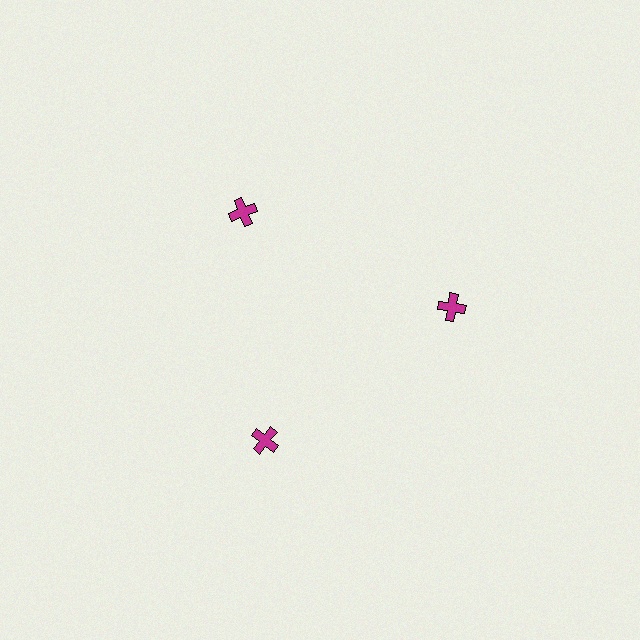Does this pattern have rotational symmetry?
Yes, this pattern has 3-fold rotational symmetry. It looks the same after rotating 120 degrees around the center.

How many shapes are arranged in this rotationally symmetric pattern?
There are 3 shapes, arranged in 3 groups of 1.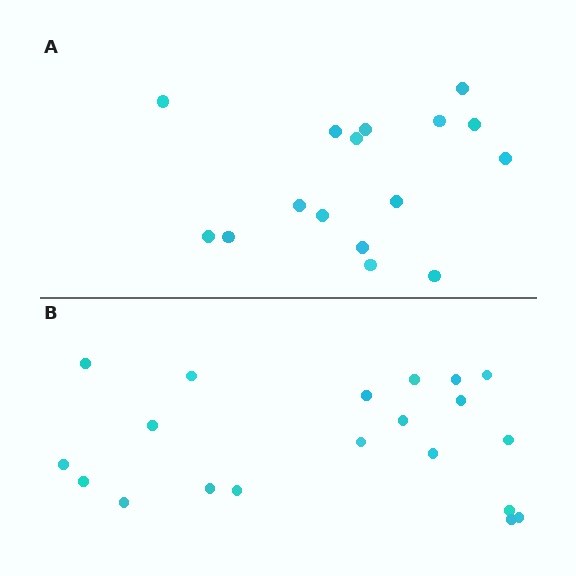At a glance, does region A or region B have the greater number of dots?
Region B (the bottom region) has more dots.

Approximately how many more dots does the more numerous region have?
Region B has about 4 more dots than region A.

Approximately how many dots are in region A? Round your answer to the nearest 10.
About 20 dots. (The exact count is 16, which rounds to 20.)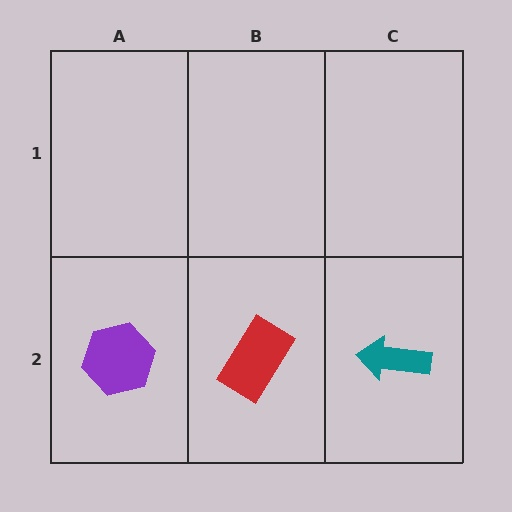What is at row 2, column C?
A teal arrow.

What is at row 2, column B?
A red rectangle.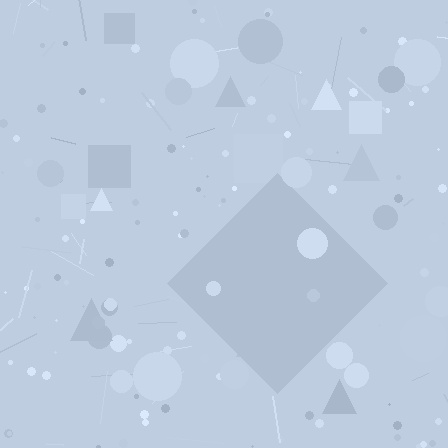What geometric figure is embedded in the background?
A diamond is embedded in the background.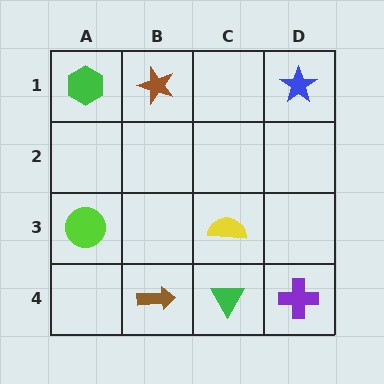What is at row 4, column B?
A brown arrow.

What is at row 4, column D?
A purple cross.